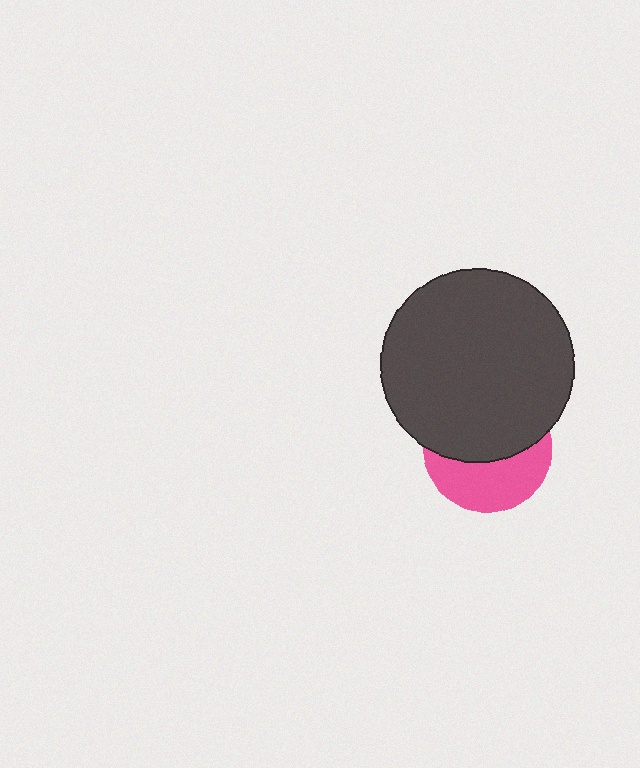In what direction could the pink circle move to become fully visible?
The pink circle could move down. That would shift it out from behind the dark gray circle entirely.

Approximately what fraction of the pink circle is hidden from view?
Roughly 56% of the pink circle is hidden behind the dark gray circle.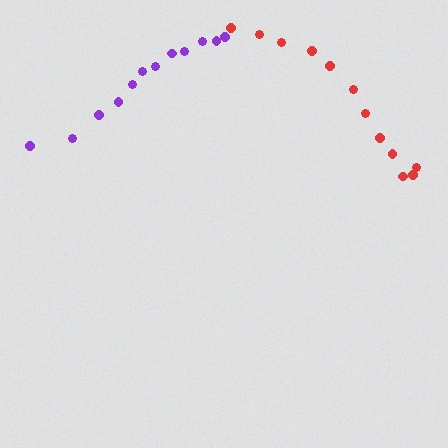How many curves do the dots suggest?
There are 2 distinct paths.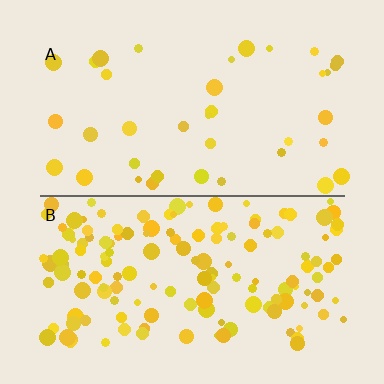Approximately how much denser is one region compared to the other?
Approximately 3.9× — region B over region A.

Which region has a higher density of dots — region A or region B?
B (the bottom).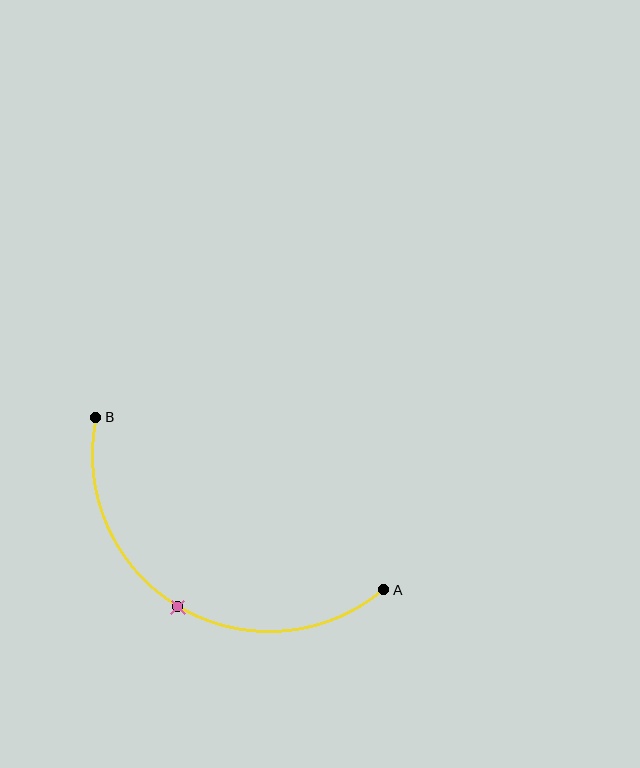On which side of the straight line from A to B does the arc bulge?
The arc bulges below the straight line connecting A and B.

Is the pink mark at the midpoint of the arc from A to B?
Yes. The pink mark lies on the arc at equal arc-length from both A and B — it is the arc midpoint.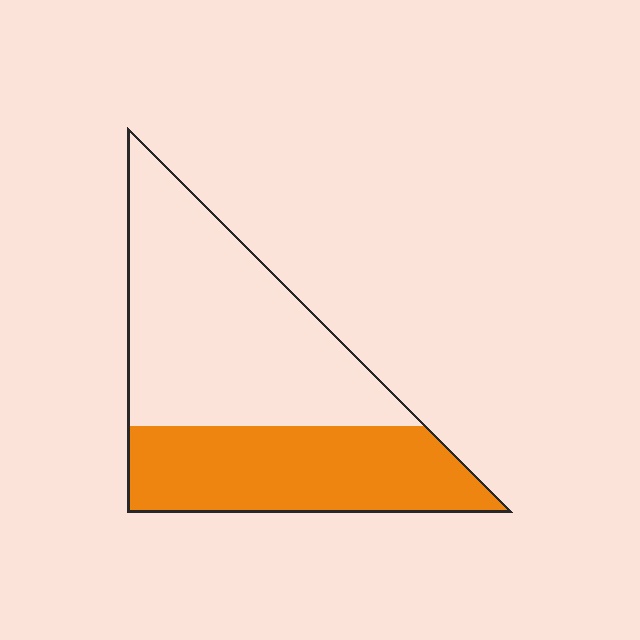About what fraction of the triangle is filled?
About two fifths (2/5).